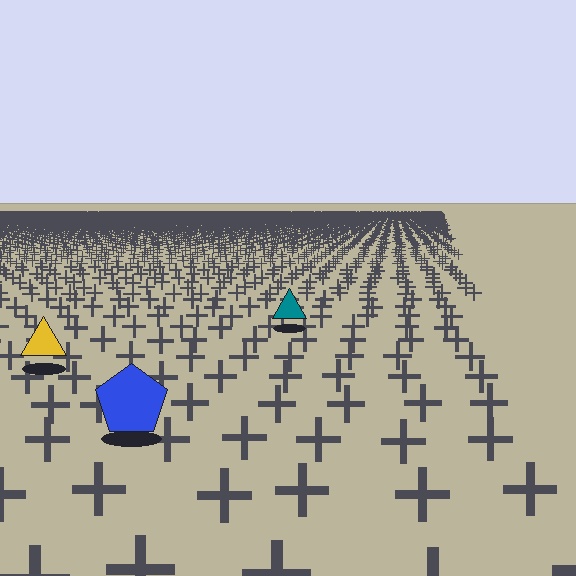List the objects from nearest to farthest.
From nearest to farthest: the blue pentagon, the yellow triangle, the teal triangle.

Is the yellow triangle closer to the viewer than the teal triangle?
Yes. The yellow triangle is closer — you can tell from the texture gradient: the ground texture is coarser near it.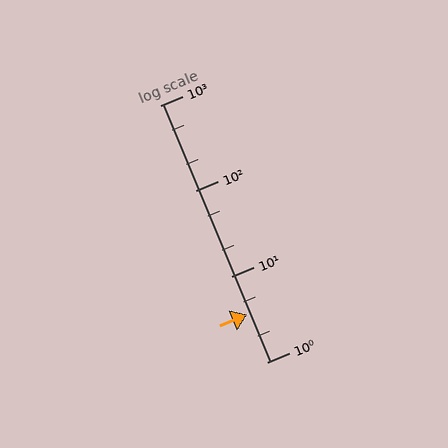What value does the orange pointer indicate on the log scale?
The pointer indicates approximately 3.6.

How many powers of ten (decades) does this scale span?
The scale spans 3 decades, from 1 to 1000.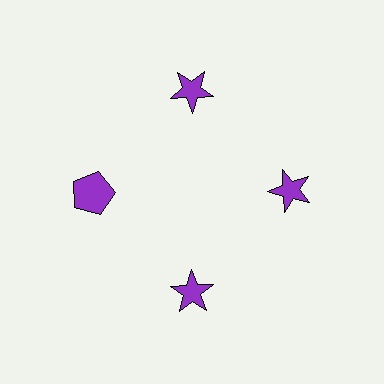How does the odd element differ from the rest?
It has a different shape: pentagon instead of star.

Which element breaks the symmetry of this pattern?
The purple pentagon at roughly the 9 o'clock position breaks the symmetry. All other shapes are purple stars.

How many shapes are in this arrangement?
There are 4 shapes arranged in a ring pattern.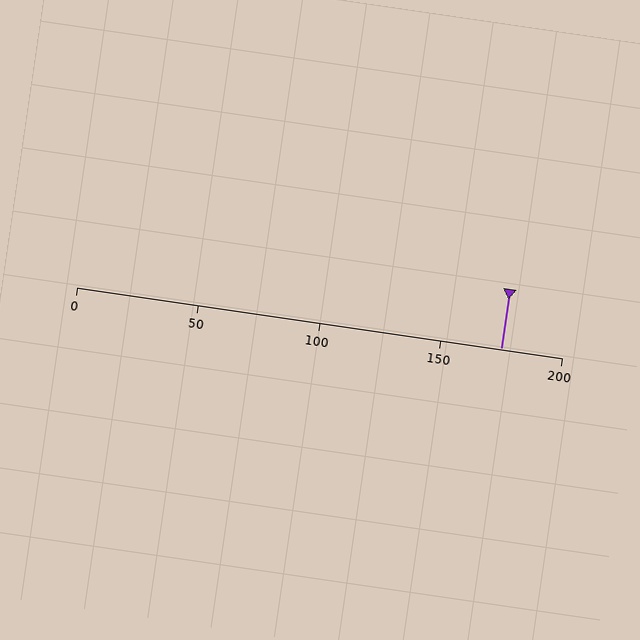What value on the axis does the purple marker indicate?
The marker indicates approximately 175.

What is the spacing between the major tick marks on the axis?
The major ticks are spaced 50 apart.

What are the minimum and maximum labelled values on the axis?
The axis runs from 0 to 200.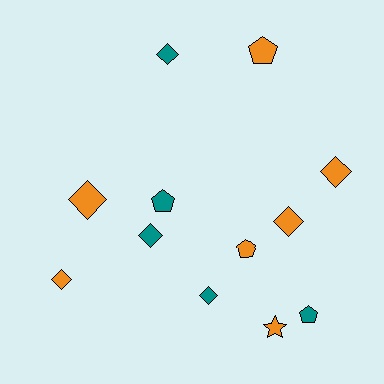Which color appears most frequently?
Orange, with 7 objects.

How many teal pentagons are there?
There are 2 teal pentagons.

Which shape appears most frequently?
Diamond, with 7 objects.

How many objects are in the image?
There are 12 objects.